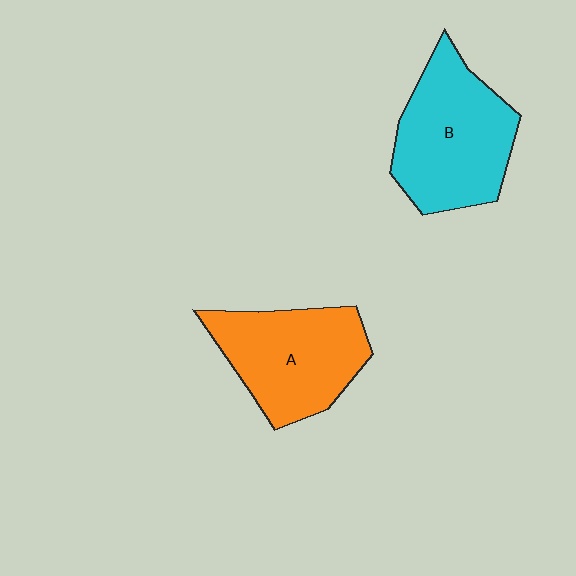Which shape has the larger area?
Shape B (cyan).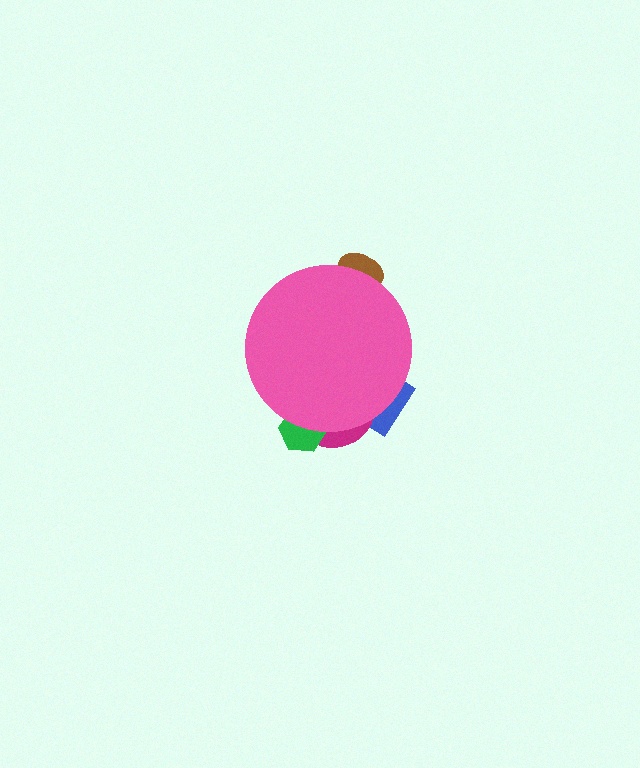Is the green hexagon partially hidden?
Yes, the green hexagon is partially hidden behind the pink circle.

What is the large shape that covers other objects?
A pink circle.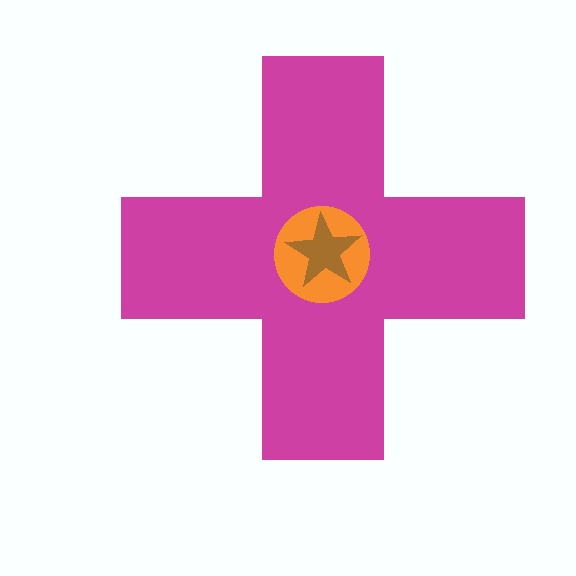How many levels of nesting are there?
3.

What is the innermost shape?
The brown star.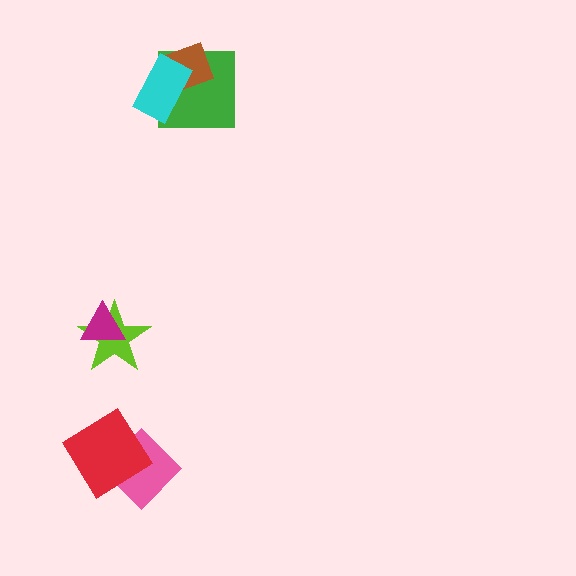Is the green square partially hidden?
Yes, it is partially covered by another shape.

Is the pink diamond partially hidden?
Yes, it is partially covered by another shape.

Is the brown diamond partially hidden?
Yes, it is partially covered by another shape.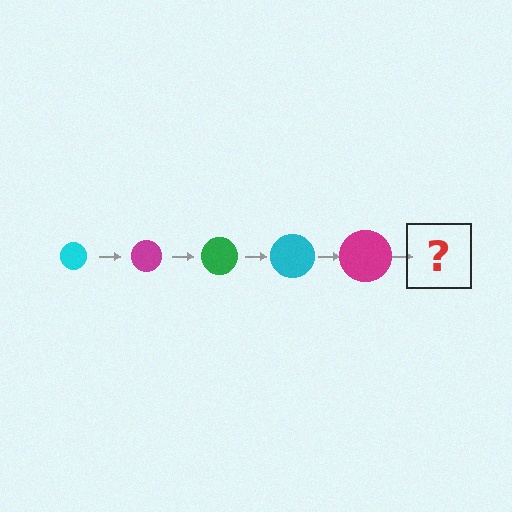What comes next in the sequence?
The next element should be a green circle, larger than the previous one.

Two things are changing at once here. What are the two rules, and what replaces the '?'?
The two rules are that the circle grows larger each step and the color cycles through cyan, magenta, and green. The '?' should be a green circle, larger than the previous one.